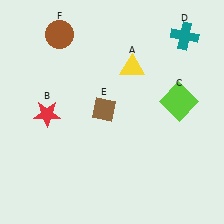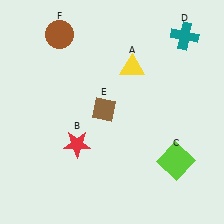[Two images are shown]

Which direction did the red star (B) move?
The red star (B) moved right.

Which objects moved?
The objects that moved are: the red star (B), the lime square (C).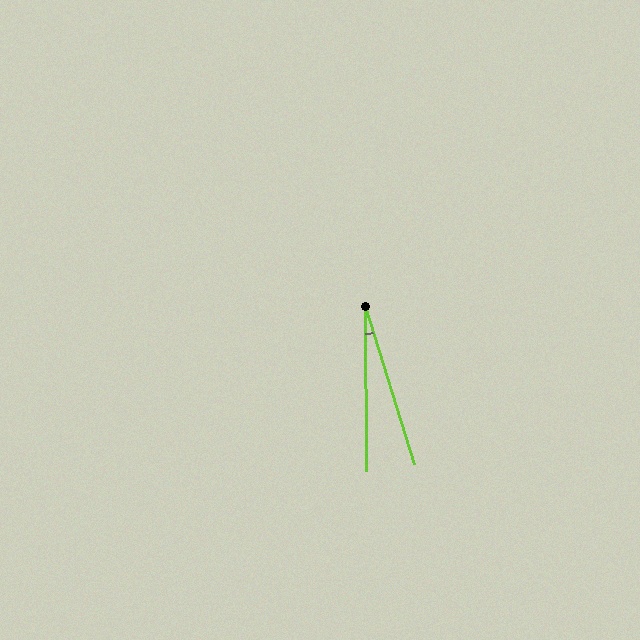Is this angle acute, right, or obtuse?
It is acute.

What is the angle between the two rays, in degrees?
Approximately 17 degrees.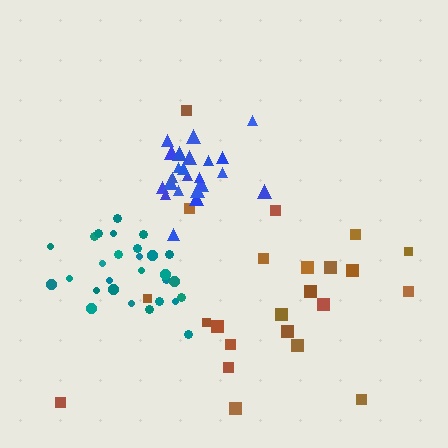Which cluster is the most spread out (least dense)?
Brown.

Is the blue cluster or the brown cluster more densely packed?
Blue.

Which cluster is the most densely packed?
Blue.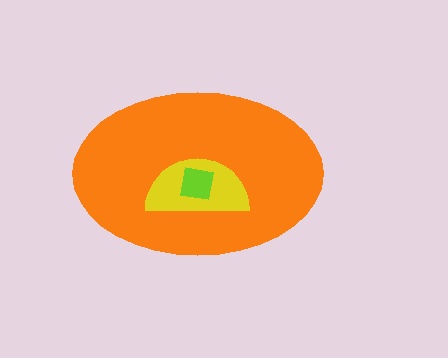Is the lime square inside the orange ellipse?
Yes.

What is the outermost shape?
The orange ellipse.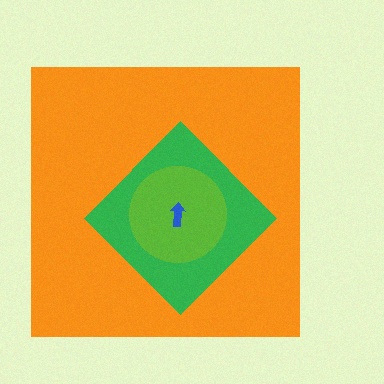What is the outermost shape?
The orange square.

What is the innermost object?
The blue arrow.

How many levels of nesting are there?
4.